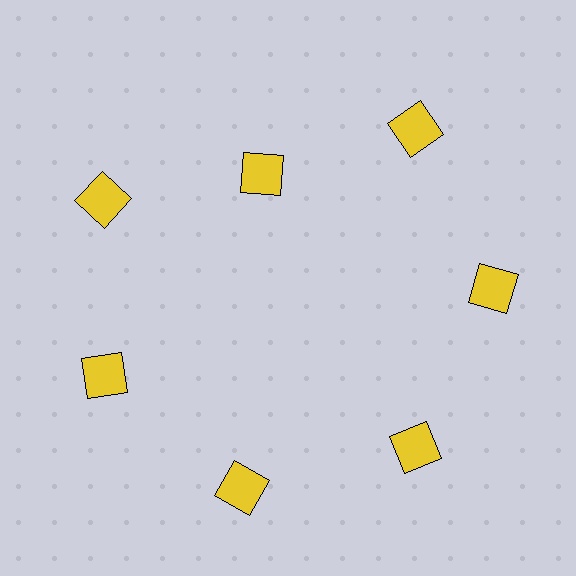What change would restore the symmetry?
The symmetry would be restored by moving it outward, back onto the ring so that all 7 squares sit at equal angles and equal distance from the center.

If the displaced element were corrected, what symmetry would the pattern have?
It would have 7-fold rotational symmetry — the pattern would map onto itself every 51 degrees.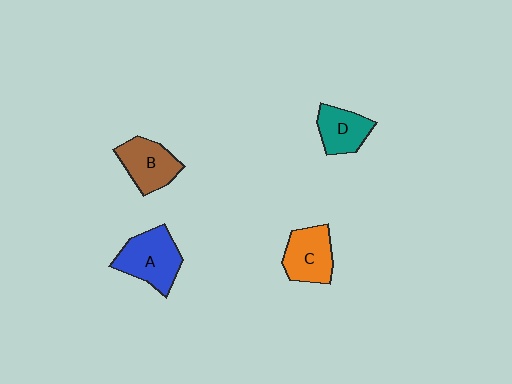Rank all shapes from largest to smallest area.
From largest to smallest: A (blue), C (orange), B (brown), D (teal).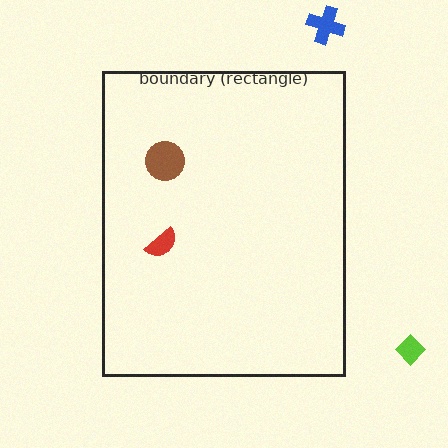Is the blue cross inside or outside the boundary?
Outside.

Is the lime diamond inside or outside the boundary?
Outside.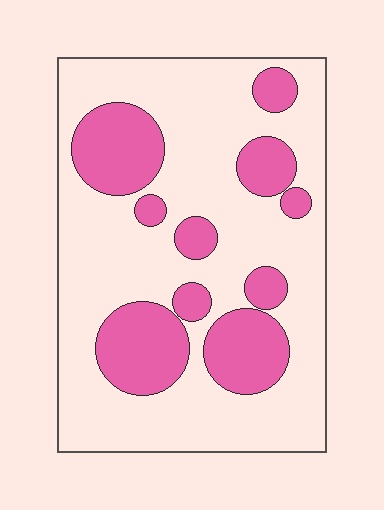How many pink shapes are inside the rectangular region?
10.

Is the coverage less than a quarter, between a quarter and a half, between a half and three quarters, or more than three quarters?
Between a quarter and a half.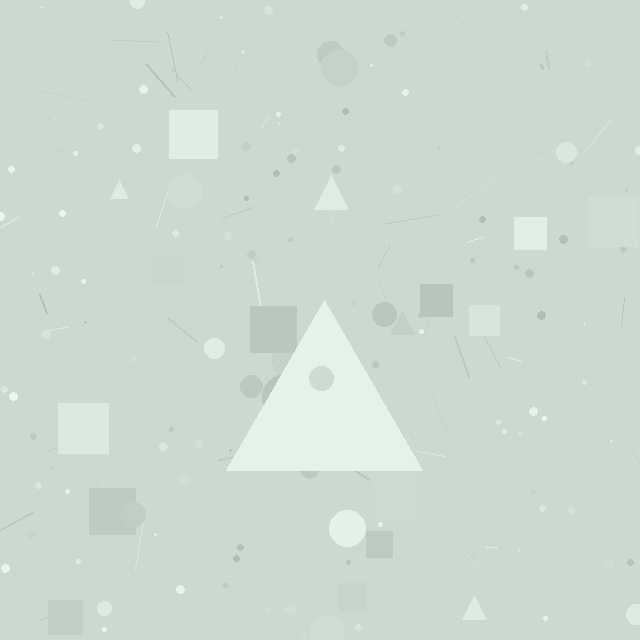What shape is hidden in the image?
A triangle is hidden in the image.